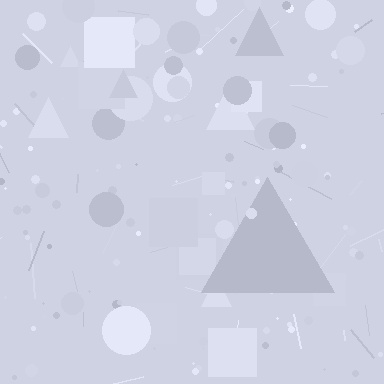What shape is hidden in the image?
A triangle is hidden in the image.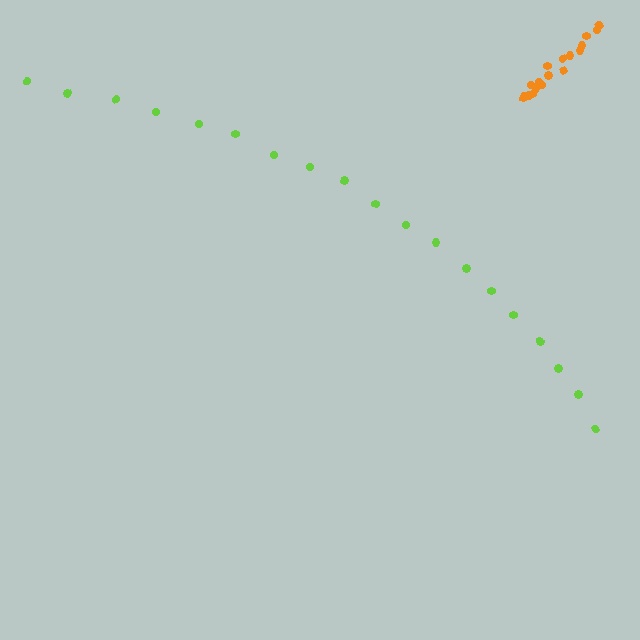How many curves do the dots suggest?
There are 2 distinct paths.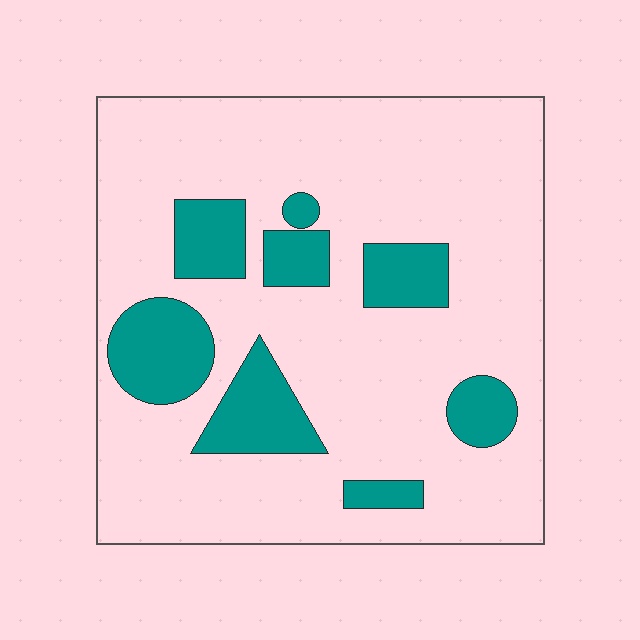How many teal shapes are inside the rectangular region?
8.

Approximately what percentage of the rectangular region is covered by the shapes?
Approximately 20%.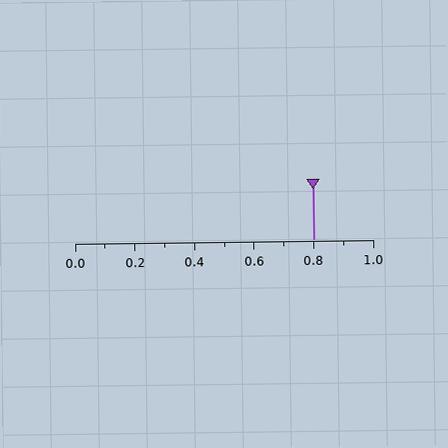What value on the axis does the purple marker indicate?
The marker indicates approximately 0.8.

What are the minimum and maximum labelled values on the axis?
The axis runs from 0.0 to 1.0.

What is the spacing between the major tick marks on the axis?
The major ticks are spaced 0.2 apart.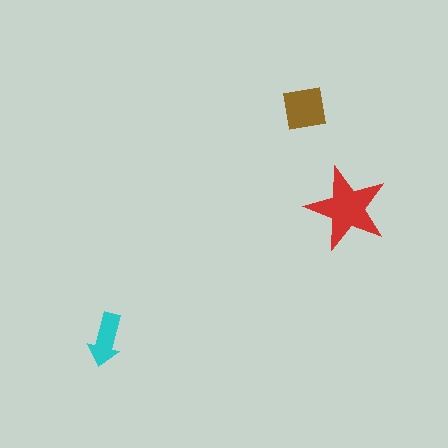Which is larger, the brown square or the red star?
The red star.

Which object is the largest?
The red star.